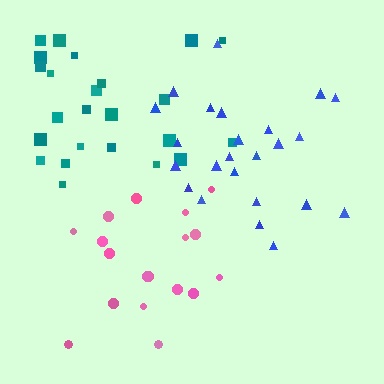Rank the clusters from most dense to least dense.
blue, teal, pink.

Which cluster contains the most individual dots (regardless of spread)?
Teal (25).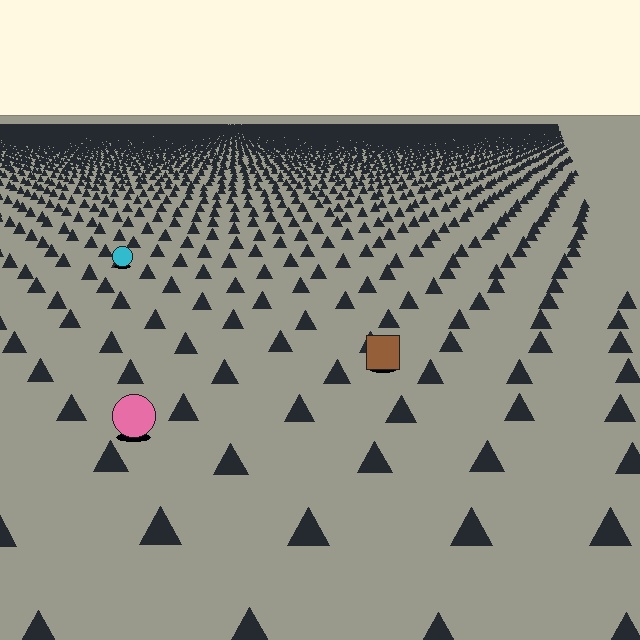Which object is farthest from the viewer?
The cyan circle is farthest from the viewer. It appears smaller and the ground texture around it is denser.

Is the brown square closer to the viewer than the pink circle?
No. The pink circle is closer — you can tell from the texture gradient: the ground texture is coarser near it.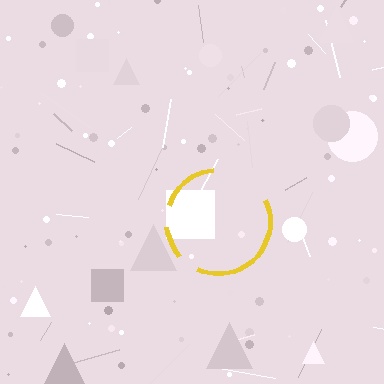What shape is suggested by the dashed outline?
The dashed outline suggests a circle.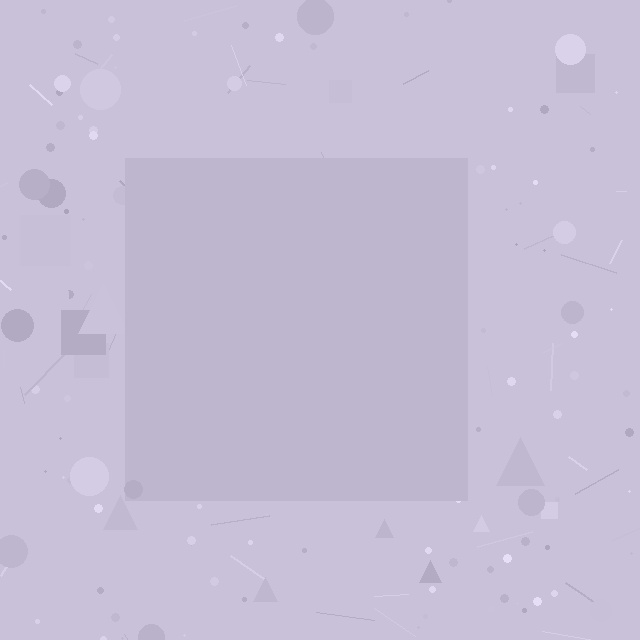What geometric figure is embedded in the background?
A square is embedded in the background.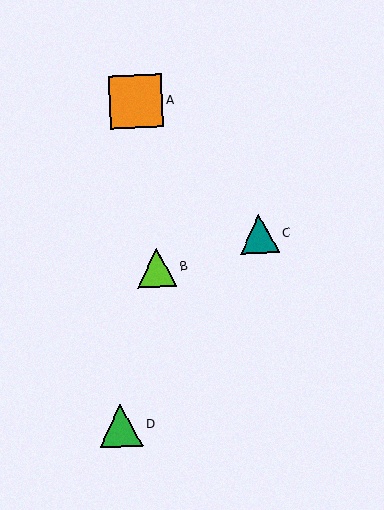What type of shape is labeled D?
Shape D is a green triangle.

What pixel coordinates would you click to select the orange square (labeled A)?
Click at (136, 101) to select the orange square A.